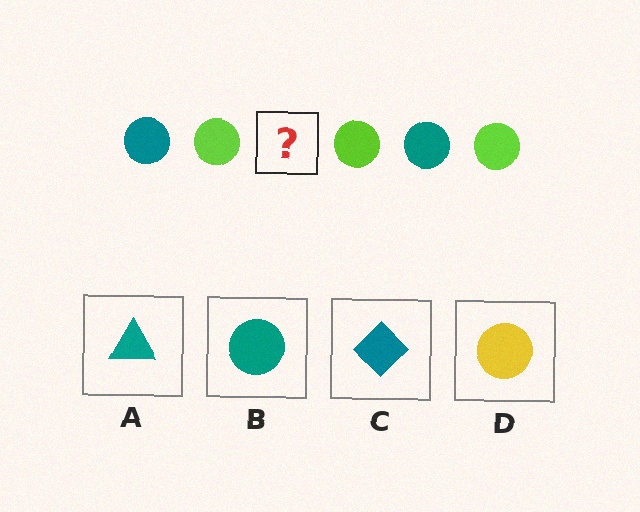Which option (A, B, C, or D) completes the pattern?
B.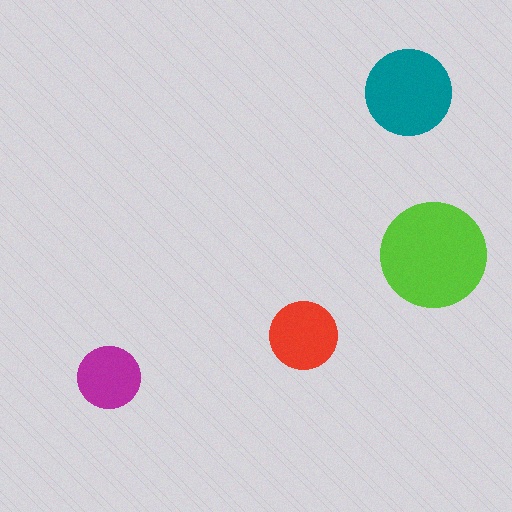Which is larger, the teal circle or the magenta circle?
The teal one.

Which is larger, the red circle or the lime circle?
The lime one.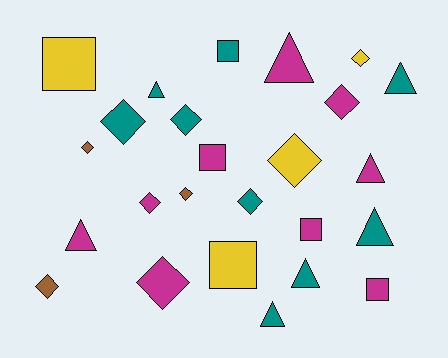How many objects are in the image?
There are 25 objects.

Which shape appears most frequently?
Diamond, with 11 objects.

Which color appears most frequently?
Magenta, with 9 objects.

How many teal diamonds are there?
There are 3 teal diamonds.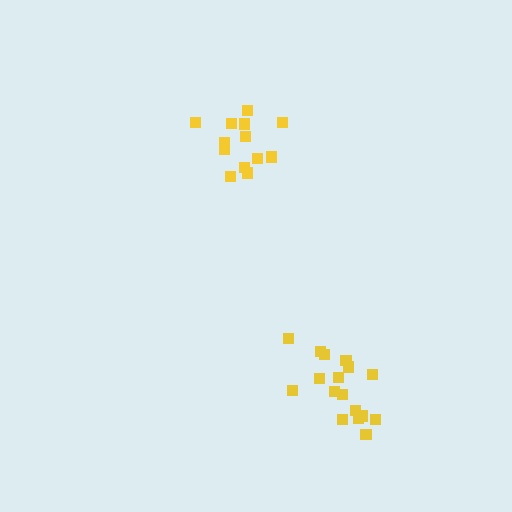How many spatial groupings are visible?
There are 2 spatial groupings.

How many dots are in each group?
Group 1: 13 dots, Group 2: 17 dots (30 total).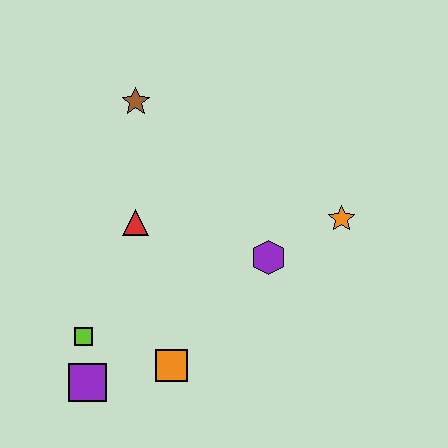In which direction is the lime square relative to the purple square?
The lime square is above the purple square.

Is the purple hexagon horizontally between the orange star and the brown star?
Yes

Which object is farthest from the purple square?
The orange star is farthest from the purple square.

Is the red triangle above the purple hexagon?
Yes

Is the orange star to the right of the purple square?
Yes